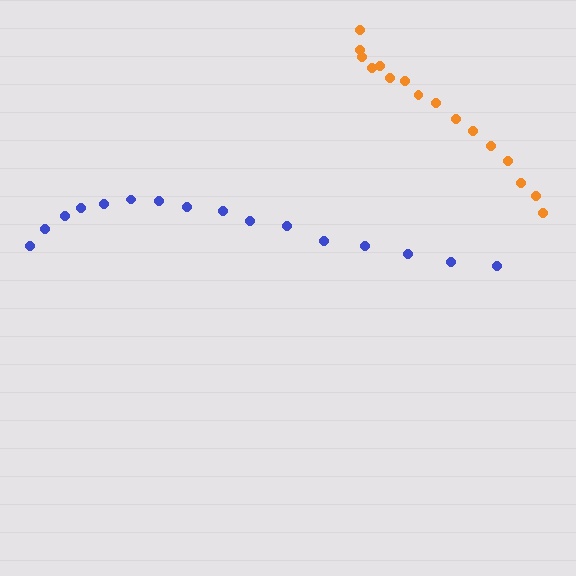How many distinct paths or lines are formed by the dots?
There are 2 distinct paths.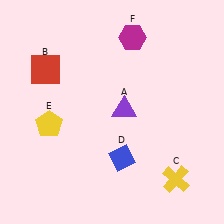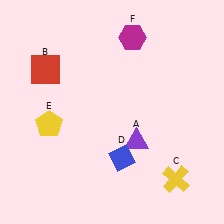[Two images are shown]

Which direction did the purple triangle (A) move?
The purple triangle (A) moved down.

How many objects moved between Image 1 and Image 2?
1 object moved between the two images.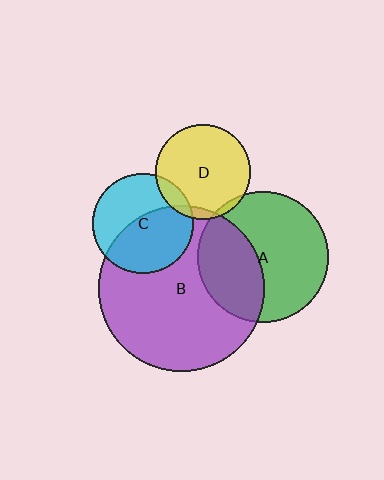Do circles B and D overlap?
Yes.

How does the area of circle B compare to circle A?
Approximately 1.6 times.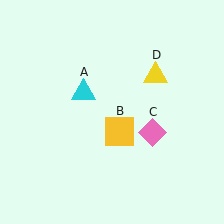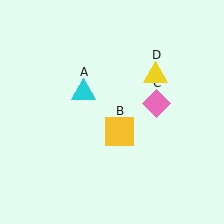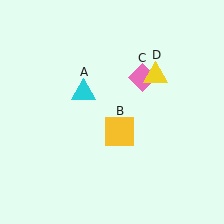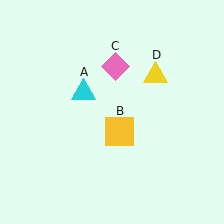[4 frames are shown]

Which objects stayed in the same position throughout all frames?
Cyan triangle (object A) and yellow square (object B) and yellow triangle (object D) remained stationary.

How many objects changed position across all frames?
1 object changed position: pink diamond (object C).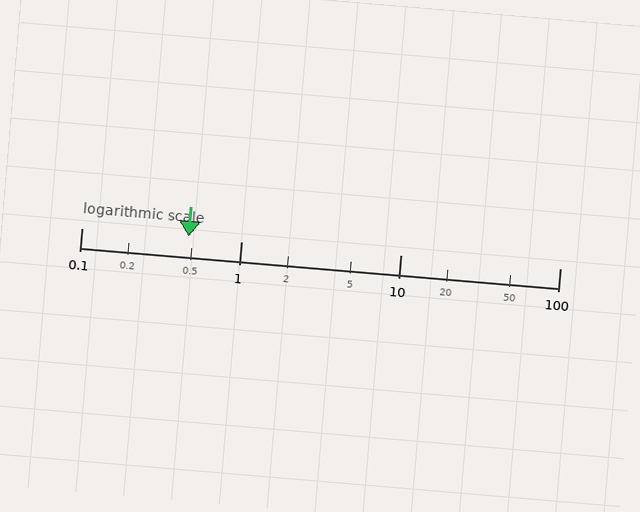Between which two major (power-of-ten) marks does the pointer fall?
The pointer is between 0.1 and 1.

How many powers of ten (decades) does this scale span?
The scale spans 3 decades, from 0.1 to 100.